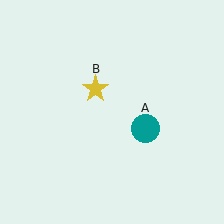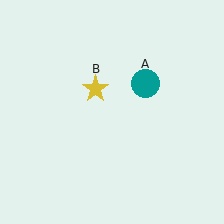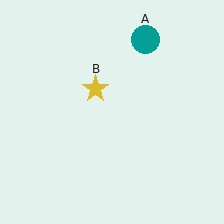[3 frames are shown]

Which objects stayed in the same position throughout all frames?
Yellow star (object B) remained stationary.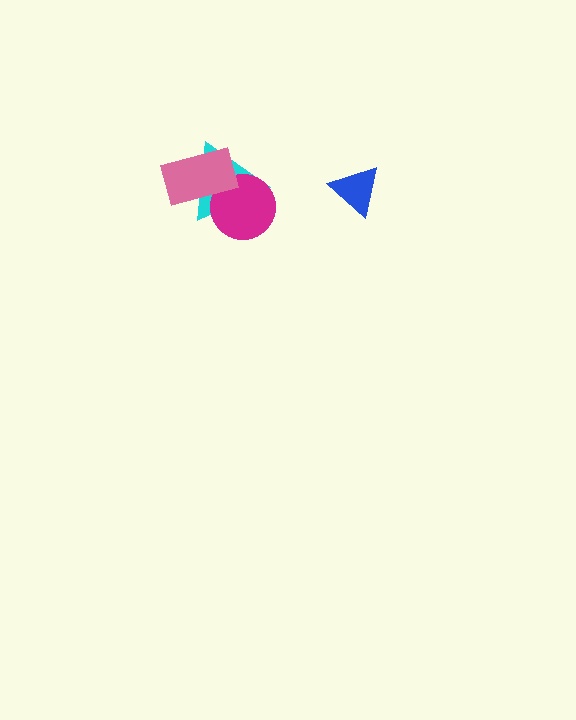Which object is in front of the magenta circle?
The pink rectangle is in front of the magenta circle.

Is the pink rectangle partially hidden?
No, no other shape covers it.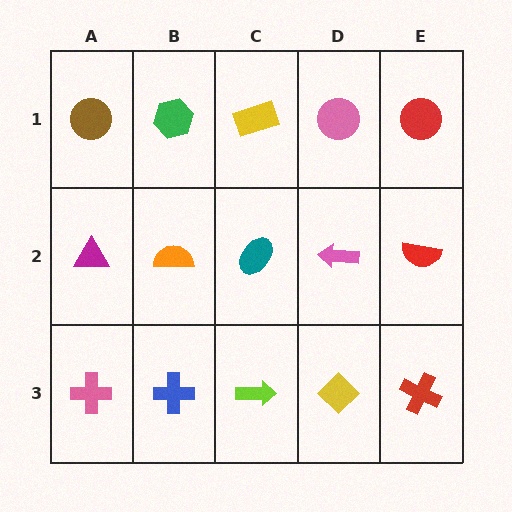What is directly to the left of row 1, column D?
A yellow rectangle.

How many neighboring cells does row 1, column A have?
2.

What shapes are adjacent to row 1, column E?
A red semicircle (row 2, column E), a pink circle (row 1, column D).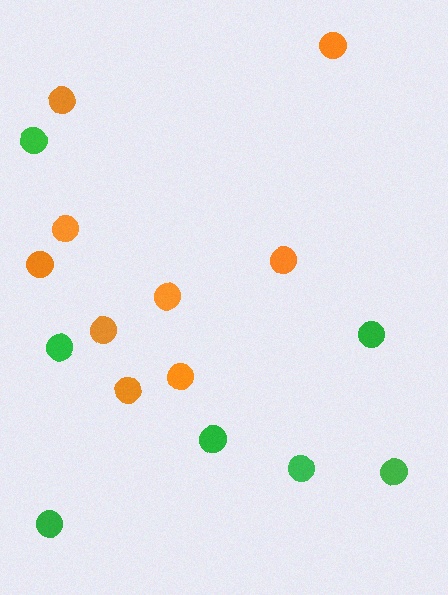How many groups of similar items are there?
There are 2 groups: one group of green circles (7) and one group of orange circles (9).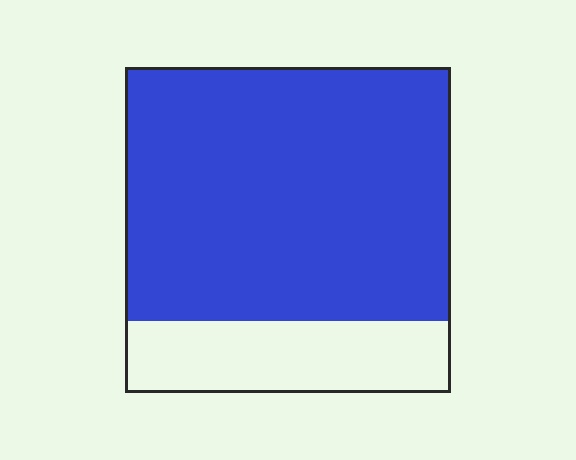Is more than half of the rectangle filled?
Yes.